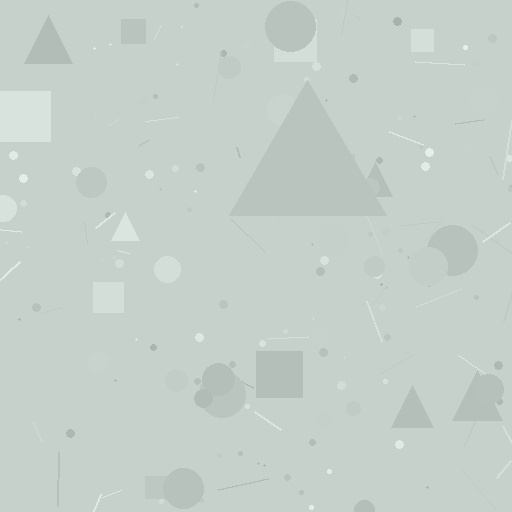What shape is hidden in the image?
A triangle is hidden in the image.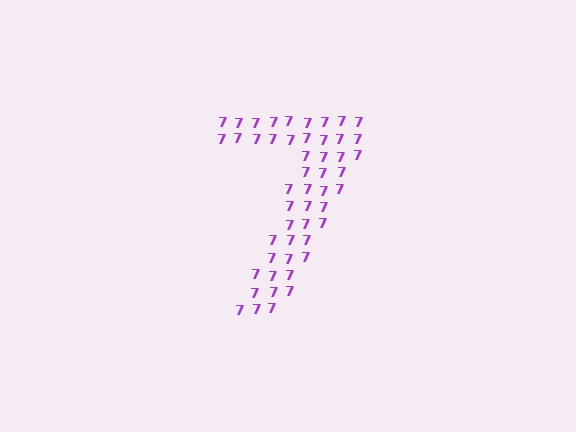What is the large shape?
The large shape is the digit 7.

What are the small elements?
The small elements are digit 7's.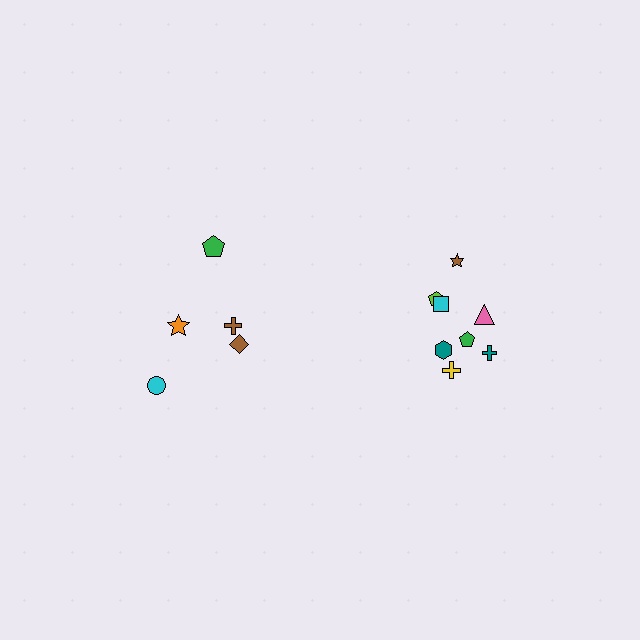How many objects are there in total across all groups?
There are 13 objects.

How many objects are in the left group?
There are 5 objects.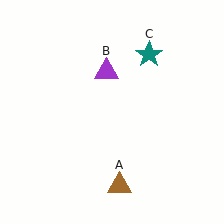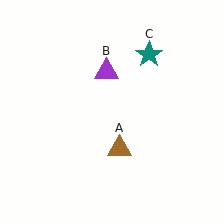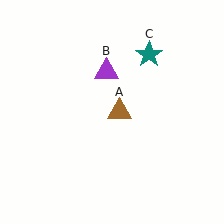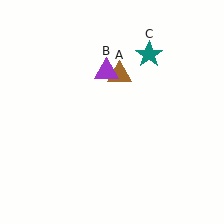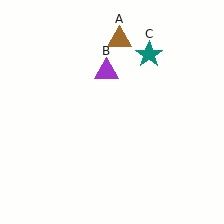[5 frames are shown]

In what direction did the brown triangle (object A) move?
The brown triangle (object A) moved up.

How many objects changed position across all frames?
1 object changed position: brown triangle (object A).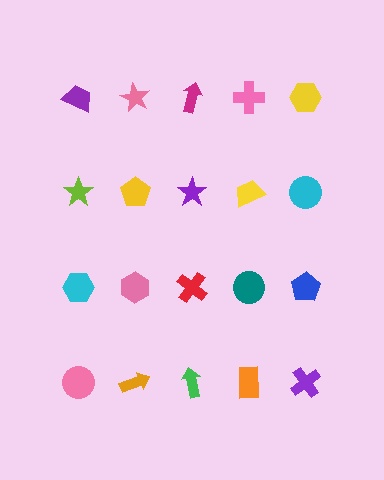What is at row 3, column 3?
A red cross.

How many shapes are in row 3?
5 shapes.